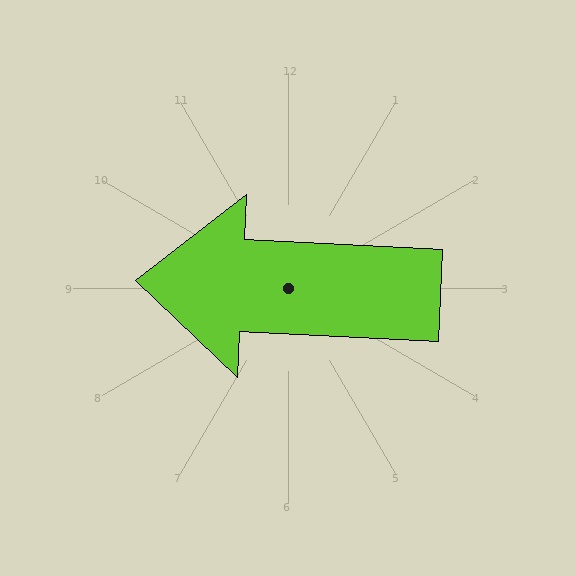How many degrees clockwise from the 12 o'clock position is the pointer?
Approximately 273 degrees.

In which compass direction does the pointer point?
West.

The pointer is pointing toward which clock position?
Roughly 9 o'clock.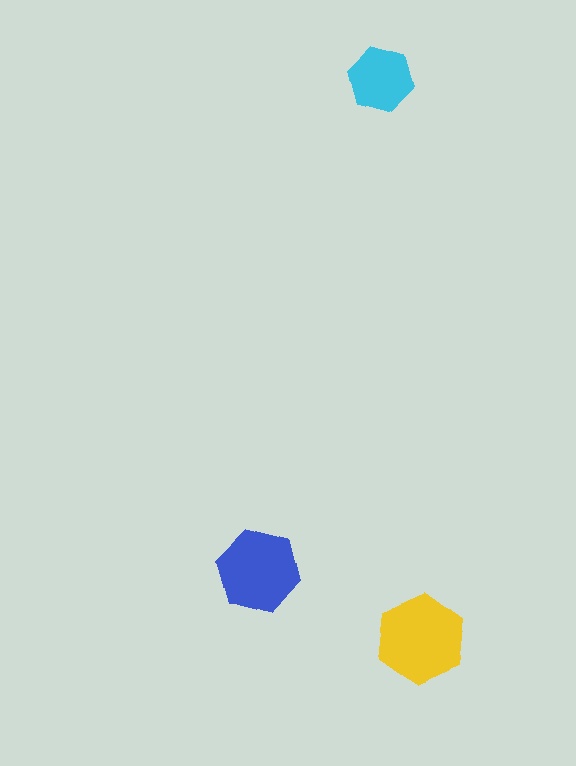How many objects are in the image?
There are 3 objects in the image.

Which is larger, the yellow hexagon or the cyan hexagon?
The yellow one.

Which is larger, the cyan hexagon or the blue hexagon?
The blue one.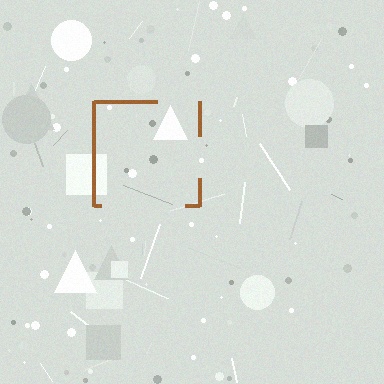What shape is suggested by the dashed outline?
The dashed outline suggests a square.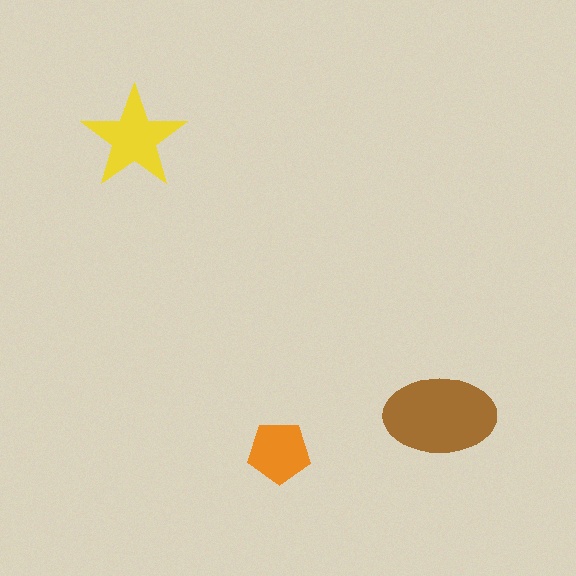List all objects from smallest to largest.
The orange pentagon, the yellow star, the brown ellipse.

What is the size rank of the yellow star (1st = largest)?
2nd.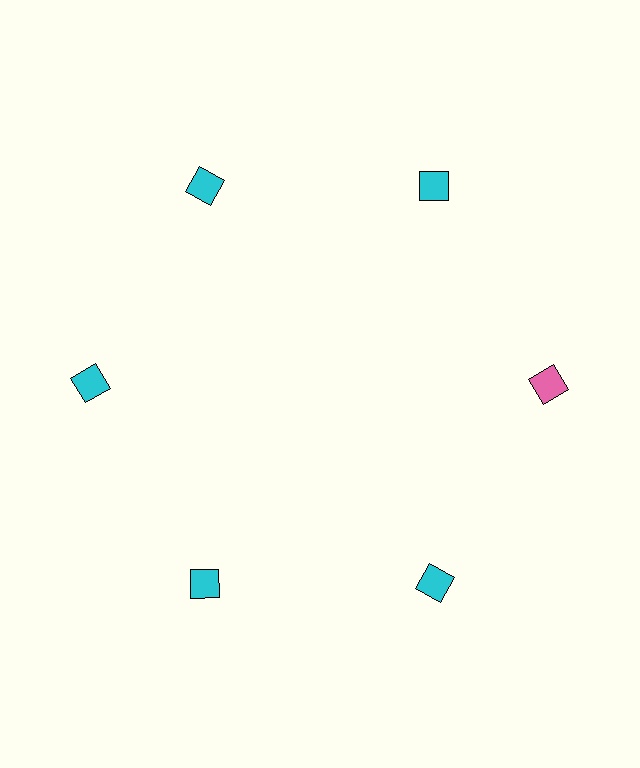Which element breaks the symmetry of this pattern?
The pink square at roughly the 3 o'clock position breaks the symmetry. All other shapes are cyan squares.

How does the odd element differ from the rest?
It has a different color: pink instead of cyan.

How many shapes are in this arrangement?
There are 6 shapes arranged in a ring pattern.